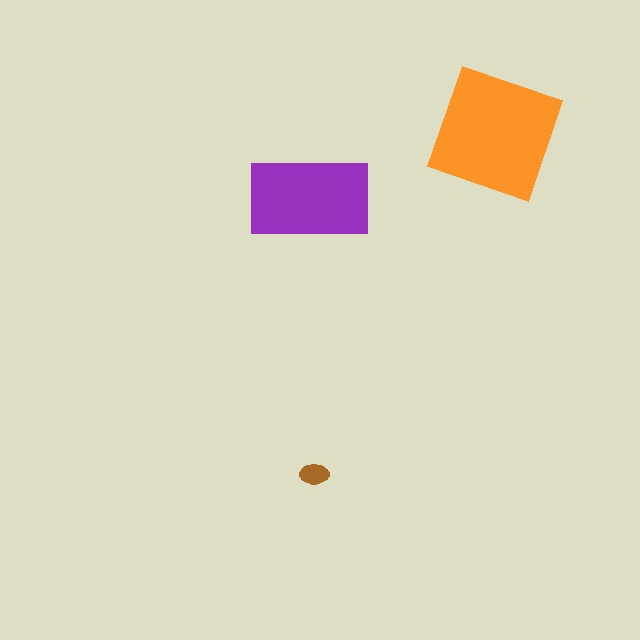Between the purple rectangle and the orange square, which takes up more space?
The orange square.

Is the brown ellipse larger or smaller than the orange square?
Smaller.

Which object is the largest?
The orange square.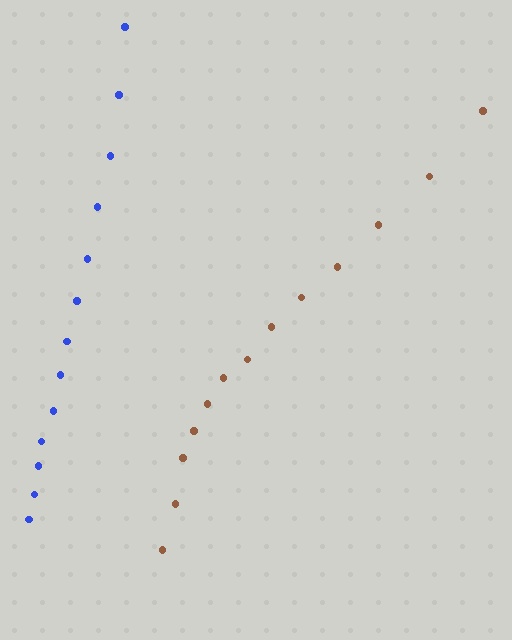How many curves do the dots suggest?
There are 2 distinct paths.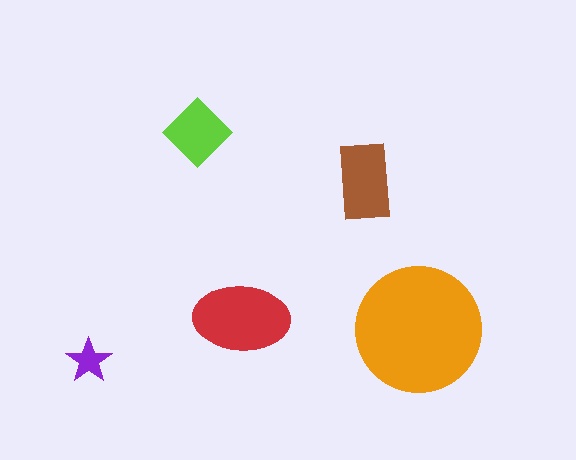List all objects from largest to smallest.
The orange circle, the red ellipse, the brown rectangle, the lime diamond, the purple star.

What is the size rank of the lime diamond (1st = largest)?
4th.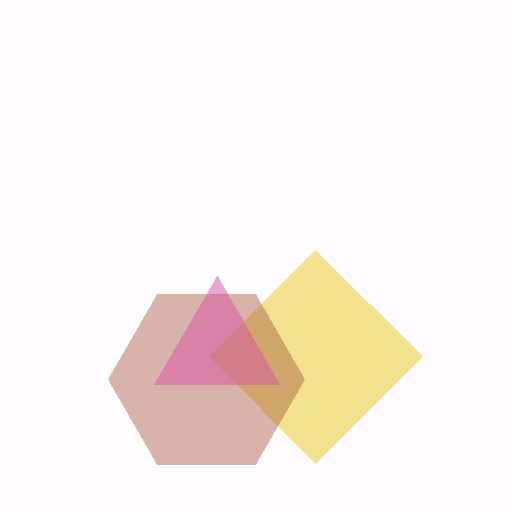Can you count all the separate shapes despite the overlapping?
Yes, there are 3 separate shapes.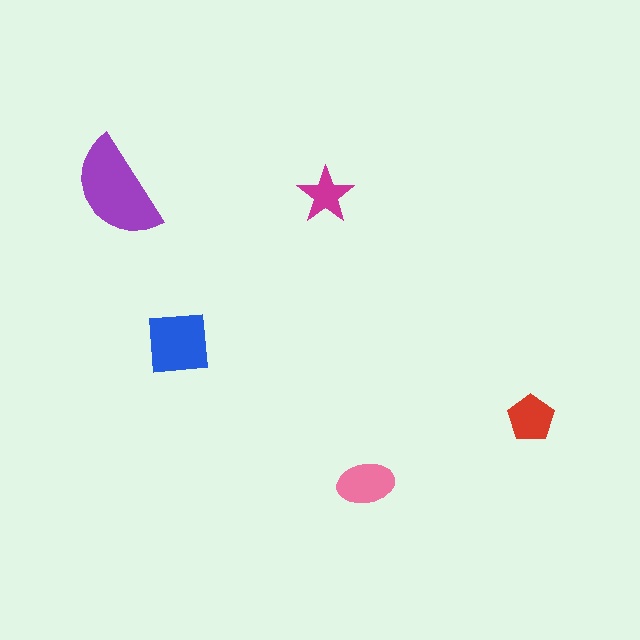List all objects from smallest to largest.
The magenta star, the red pentagon, the pink ellipse, the blue square, the purple semicircle.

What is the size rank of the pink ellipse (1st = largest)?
3rd.